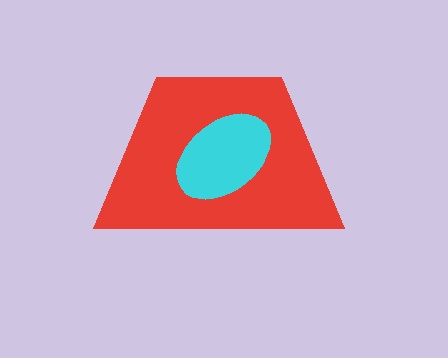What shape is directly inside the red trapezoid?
The cyan ellipse.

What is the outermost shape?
The red trapezoid.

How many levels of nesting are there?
2.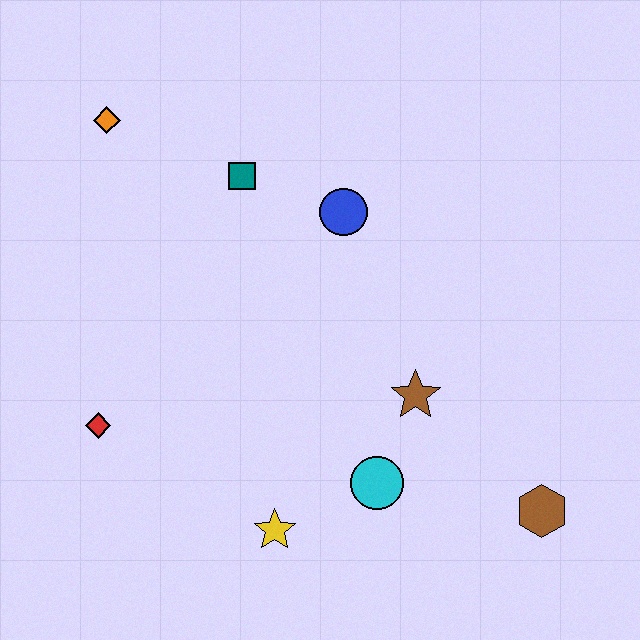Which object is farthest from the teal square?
The brown hexagon is farthest from the teal square.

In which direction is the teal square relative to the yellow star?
The teal square is above the yellow star.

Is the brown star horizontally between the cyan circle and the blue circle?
No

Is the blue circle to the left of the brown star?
Yes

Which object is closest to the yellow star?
The cyan circle is closest to the yellow star.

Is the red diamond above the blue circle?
No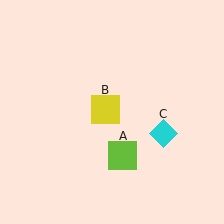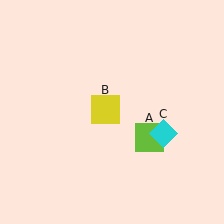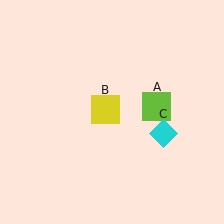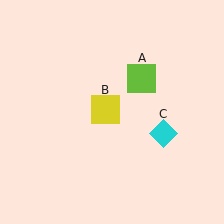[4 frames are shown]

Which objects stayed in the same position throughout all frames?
Yellow square (object B) and cyan diamond (object C) remained stationary.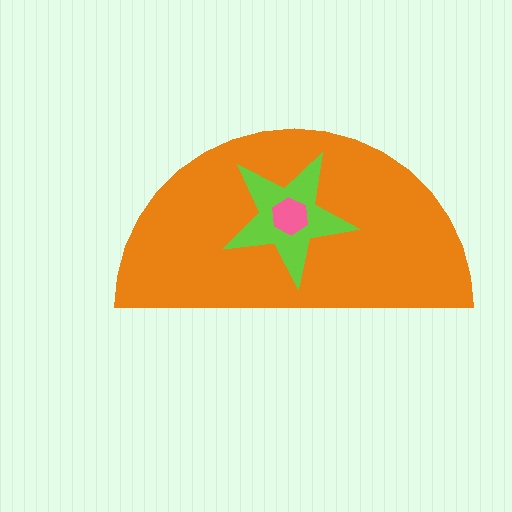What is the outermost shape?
The orange semicircle.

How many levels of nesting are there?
3.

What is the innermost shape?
The pink hexagon.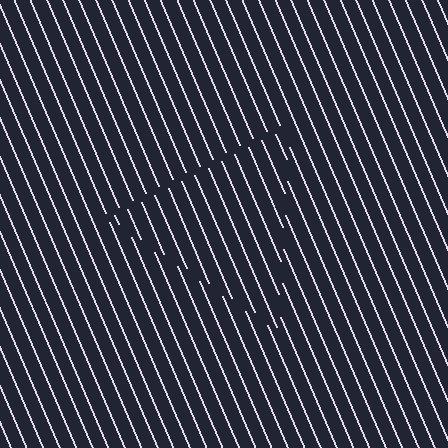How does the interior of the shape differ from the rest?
The interior of the shape contains the same grating, shifted by half a period — the contour is defined by the phase discontinuity where line-ends from the inner and outer gratings abut.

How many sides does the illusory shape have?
3 sides — the line-ends trace a triangle.